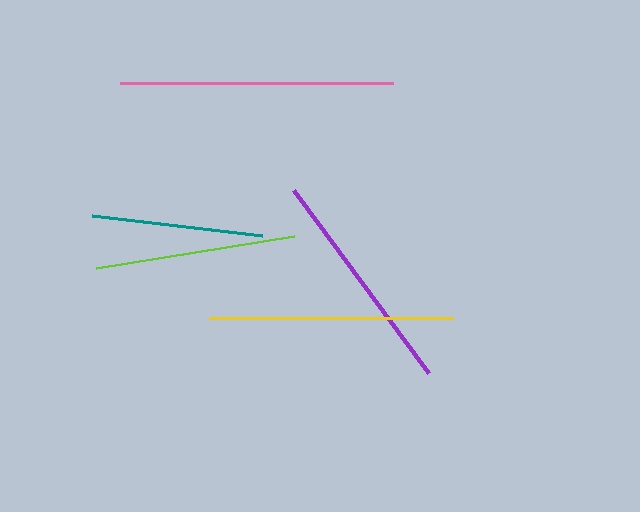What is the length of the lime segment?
The lime segment is approximately 200 pixels long.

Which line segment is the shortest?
The teal line is the shortest at approximately 171 pixels.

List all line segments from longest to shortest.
From longest to shortest: pink, yellow, purple, lime, teal.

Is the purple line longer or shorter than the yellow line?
The yellow line is longer than the purple line.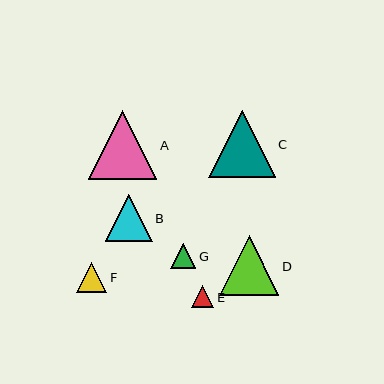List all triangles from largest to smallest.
From largest to smallest: A, C, D, B, F, G, E.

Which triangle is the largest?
Triangle A is the largest with a size of approximately 68 pixels.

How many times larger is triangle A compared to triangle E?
Triangle A is approximately 3.0 times the size of triangle E.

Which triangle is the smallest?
Triangle E is the smallest with a size of approximately 22 pixels.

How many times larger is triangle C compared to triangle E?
Triangle C is approximately 3.0 times the size of triangle E.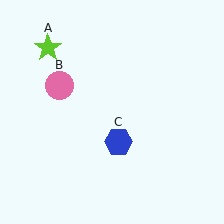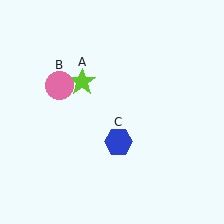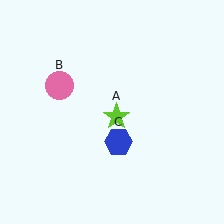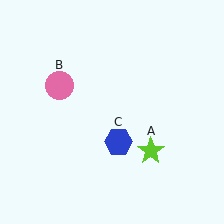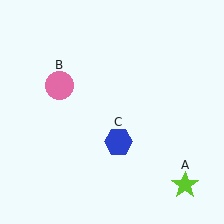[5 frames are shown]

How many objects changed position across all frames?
1 object changed position: lime star (object A).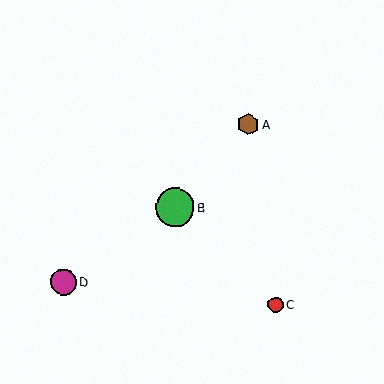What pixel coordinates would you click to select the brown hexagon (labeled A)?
Click at (248, 124) to select the brown hexagon A.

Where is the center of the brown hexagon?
The center of the brown hexagon is at (248, 124).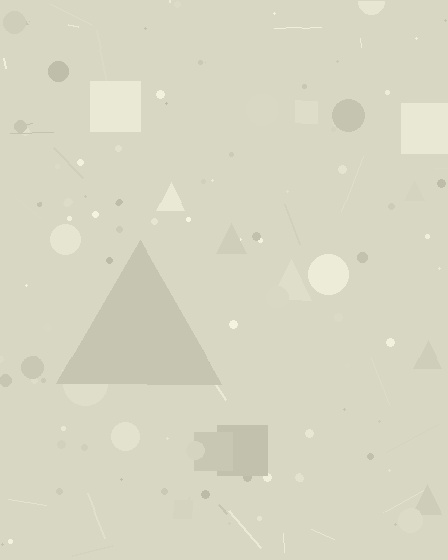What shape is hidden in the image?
A triangle is hidden in the image.